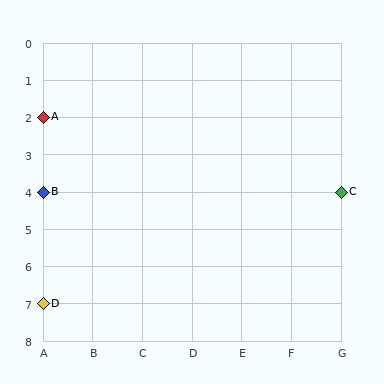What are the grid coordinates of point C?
Point C is at grid coordinates (G, 4).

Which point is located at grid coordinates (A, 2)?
Point A is at (A, 2).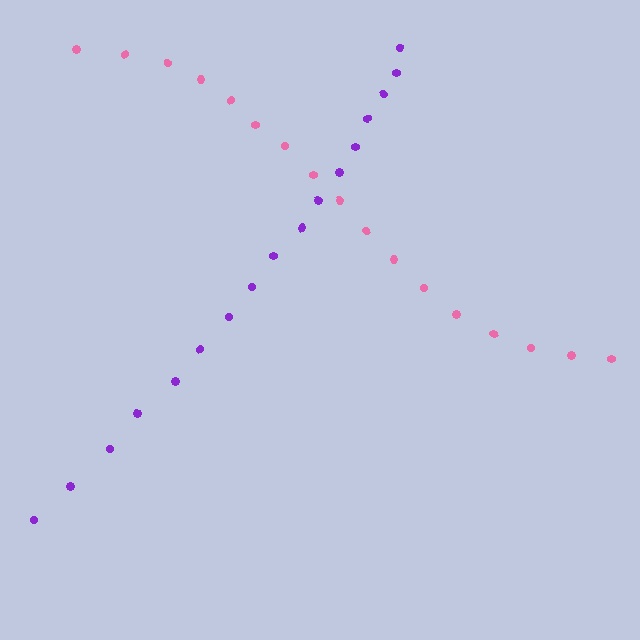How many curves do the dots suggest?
There are 2 distinct paths.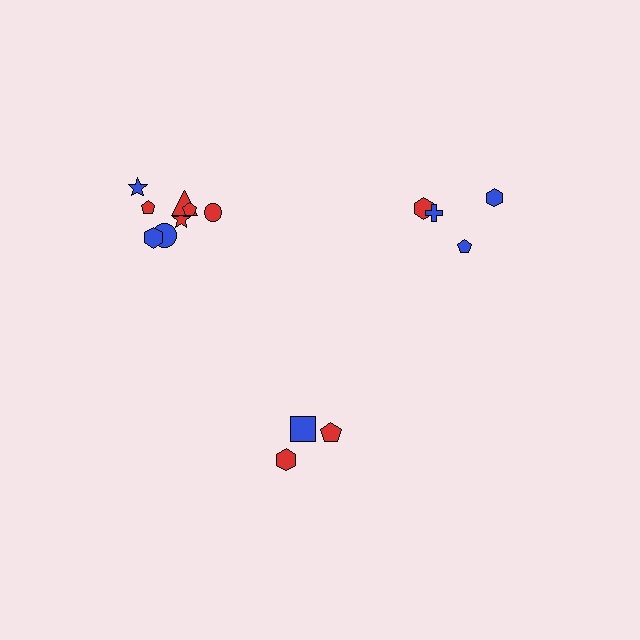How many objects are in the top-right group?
There are 4 objects.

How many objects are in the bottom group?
There are 3 objects.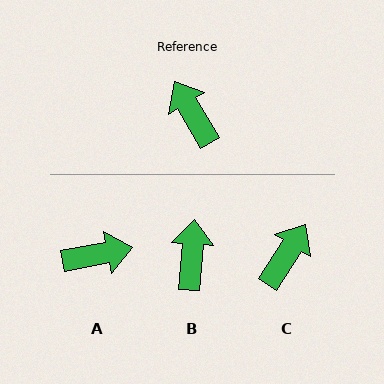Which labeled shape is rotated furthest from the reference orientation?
A, about 109 degrees away.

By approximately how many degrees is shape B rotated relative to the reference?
Approximately 35 degrees clockwise.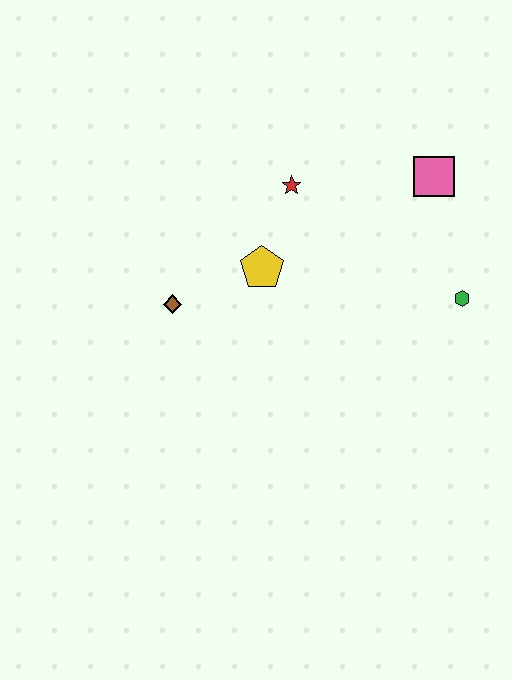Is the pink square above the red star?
Yes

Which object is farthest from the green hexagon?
The brown diamond is farthest from the green hexagon.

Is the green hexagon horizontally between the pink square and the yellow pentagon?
No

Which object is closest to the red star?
The yellow pentagon is closest to the red star.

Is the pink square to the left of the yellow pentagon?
No